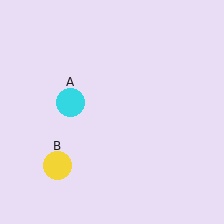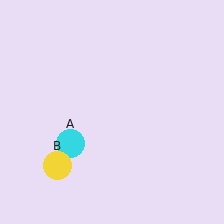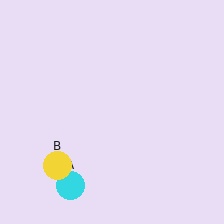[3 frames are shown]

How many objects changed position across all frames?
1 object changed position: cyan circle (object A).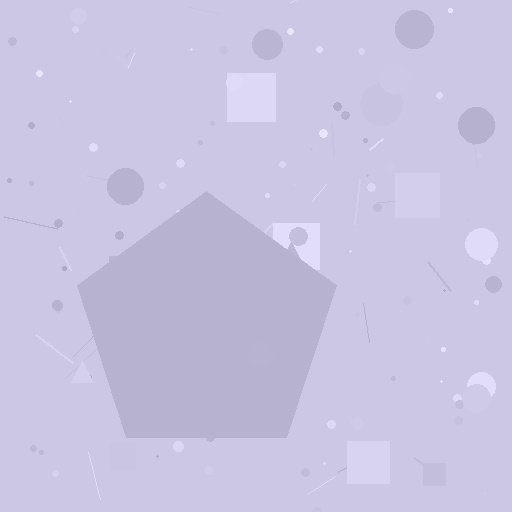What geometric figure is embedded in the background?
A pentagon is embedded in the background.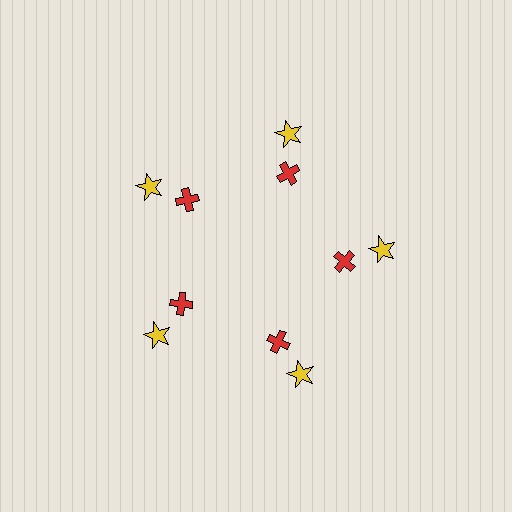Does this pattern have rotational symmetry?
Yes, this pattern has 5-fold rotational symmetry. It looks the same after rotating 72 degrees around the center.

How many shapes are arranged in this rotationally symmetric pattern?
There are 10 shapes, arranged in 5 groups of 2.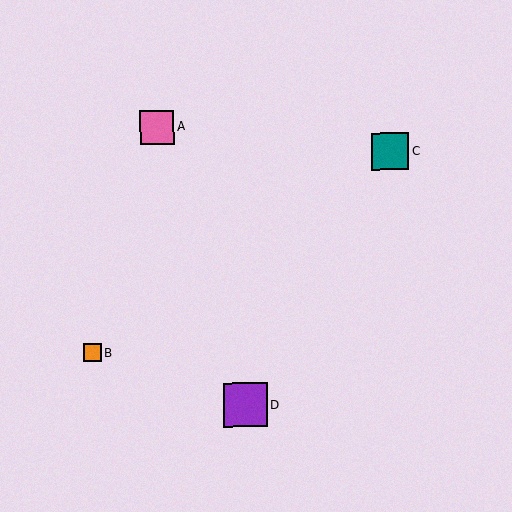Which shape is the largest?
The purple square (labeled D) is the largest.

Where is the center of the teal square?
The center of the teal square is at (390, 151).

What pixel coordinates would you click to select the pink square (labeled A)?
Click at (157, 127) to select the pink square A.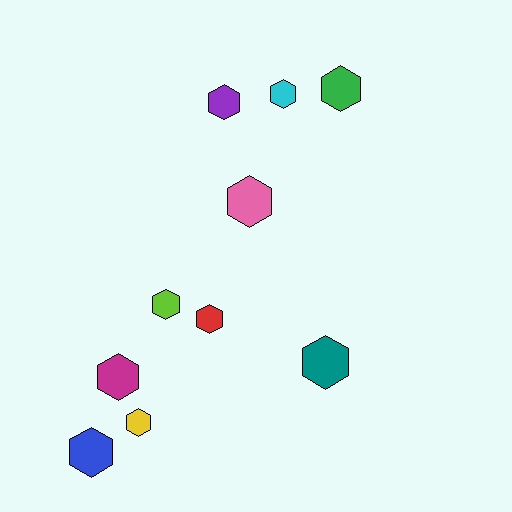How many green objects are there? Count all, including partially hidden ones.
There is 1 green object.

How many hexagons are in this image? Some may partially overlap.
There are 10 hexagons.